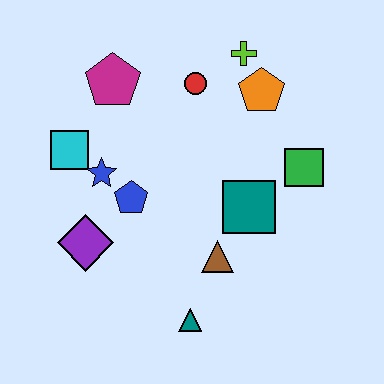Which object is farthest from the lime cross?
The teal triangle is farthest from the lime cross.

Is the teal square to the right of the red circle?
Yes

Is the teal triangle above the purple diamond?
No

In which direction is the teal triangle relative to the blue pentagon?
The teal triangle is below the blue pentagon.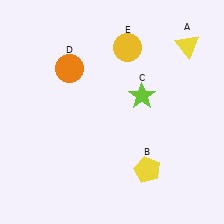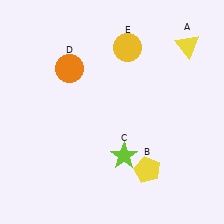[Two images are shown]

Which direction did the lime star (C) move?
The lime star (C) moved down.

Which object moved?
The lime star (C) moved down.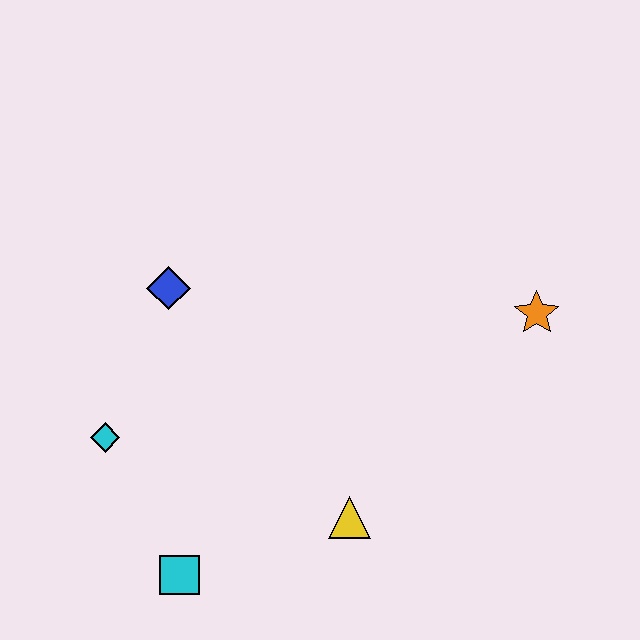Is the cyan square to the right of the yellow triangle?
No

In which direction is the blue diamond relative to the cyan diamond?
The blue diamond is above the cyan diamond.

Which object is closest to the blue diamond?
The cyan diamond is closest to the blue diamond.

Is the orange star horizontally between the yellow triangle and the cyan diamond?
No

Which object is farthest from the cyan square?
The orange star is farthest from the cyan square.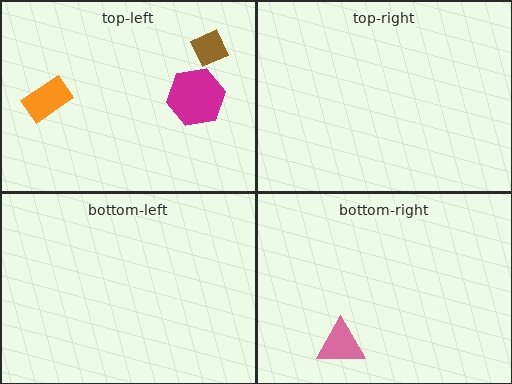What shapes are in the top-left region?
The orange rectangle, the magenta hexagon, the brown diamond.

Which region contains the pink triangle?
The bottom-right region.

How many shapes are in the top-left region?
3.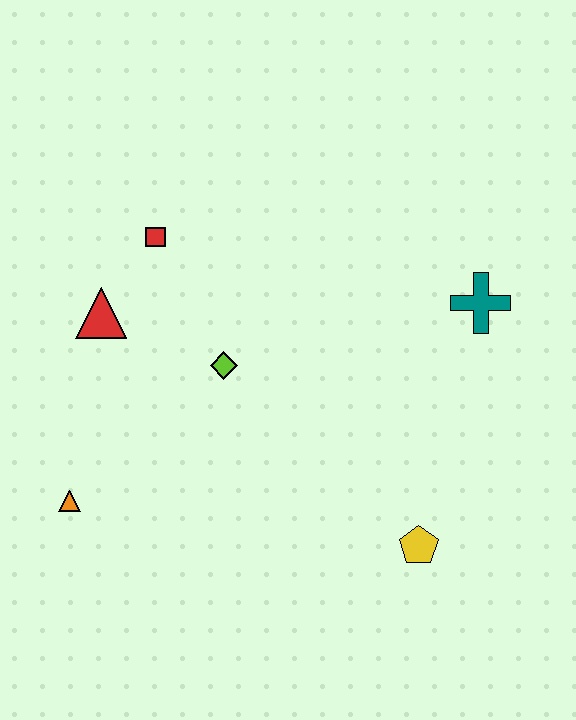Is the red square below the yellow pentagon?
No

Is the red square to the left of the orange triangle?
No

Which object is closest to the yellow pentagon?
The teal cross is closest to the yellow pentagon.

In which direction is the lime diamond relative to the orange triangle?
The lime diamond is to the right of the orange triangle.